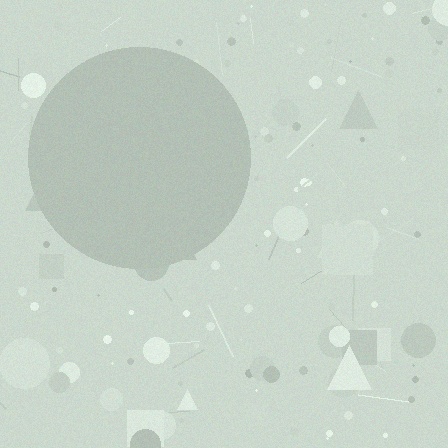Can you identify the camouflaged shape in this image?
The camouflaged shape is a circle.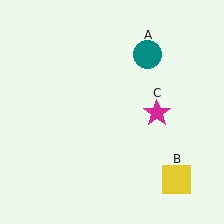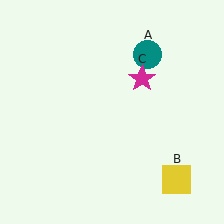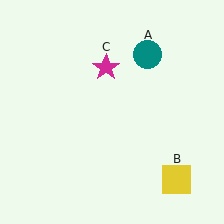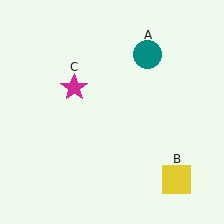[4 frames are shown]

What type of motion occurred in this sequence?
The magenta star (object C) rotated counterclockwise around the center of the scene.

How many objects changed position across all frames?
1 object changed position: magenta star (object C).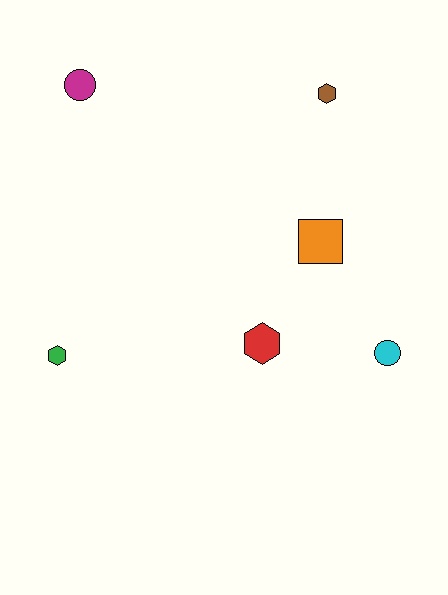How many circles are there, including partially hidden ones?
There are 2 circles.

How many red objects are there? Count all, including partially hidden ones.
There is 1 red object.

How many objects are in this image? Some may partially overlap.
There are 6 objects.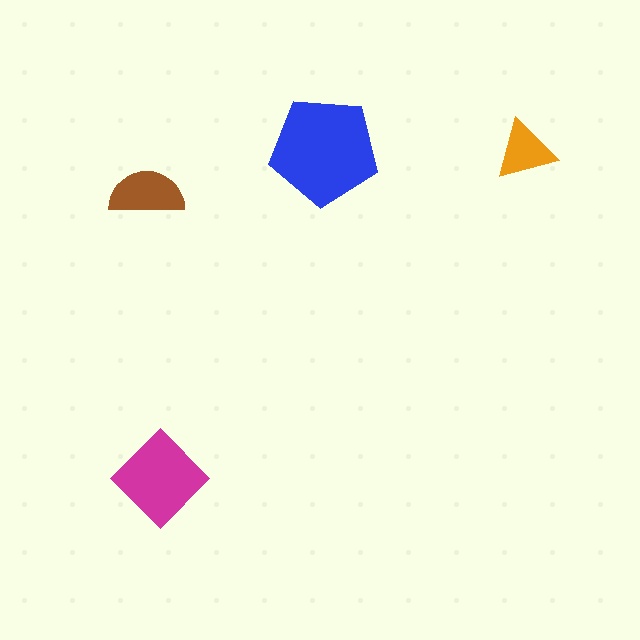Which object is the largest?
The blue pentagon.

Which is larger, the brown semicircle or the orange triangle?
The brown semicircle.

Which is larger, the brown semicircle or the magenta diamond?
The magenta diamond.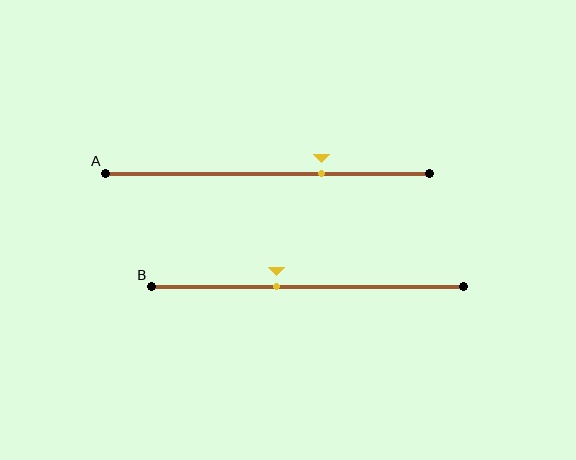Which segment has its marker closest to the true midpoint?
Segment B has its marker closest to the true midpoint.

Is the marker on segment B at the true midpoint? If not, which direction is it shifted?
No, the marker on segment B is shifted to the left by about 10% of the segment length.